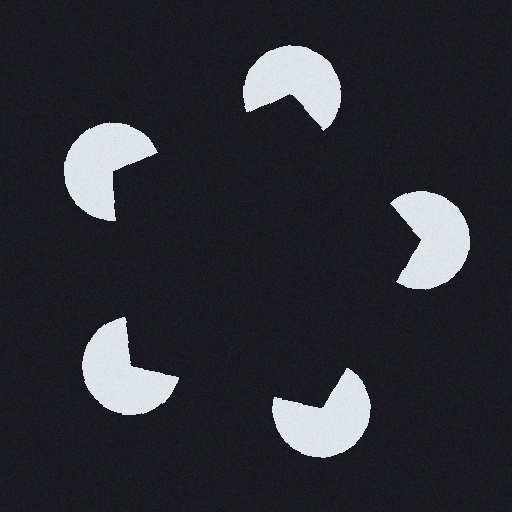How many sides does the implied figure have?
5 sides.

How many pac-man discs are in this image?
There are 5 — one at each vertex of the illusory pentagon.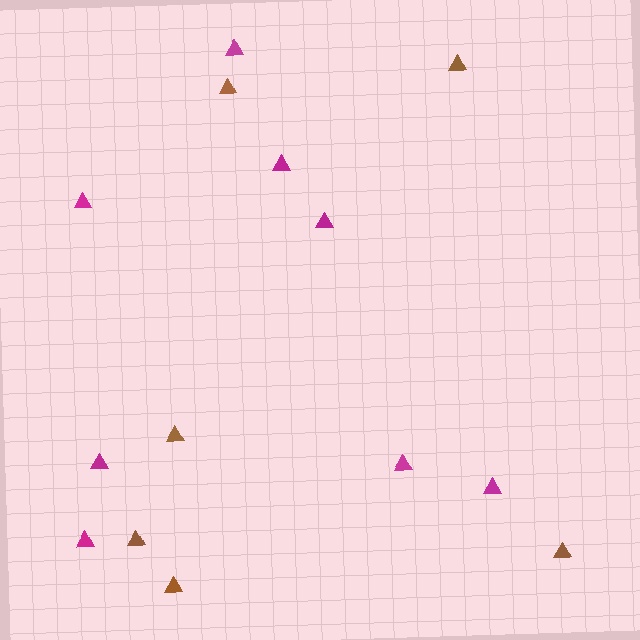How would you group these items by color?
There are 2 groups: one group of brown triangles (6) and one group of magenta triangles (8).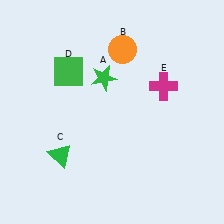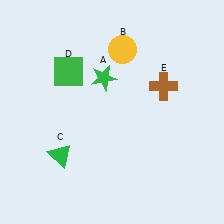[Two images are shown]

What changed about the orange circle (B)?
In Image 1, B is orange. In Image 2, it changed to yellow.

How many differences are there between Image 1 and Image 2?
There are 2 differences between the two images.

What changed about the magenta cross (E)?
In Image 1, E is magenta. In Image 2, it changed to brown.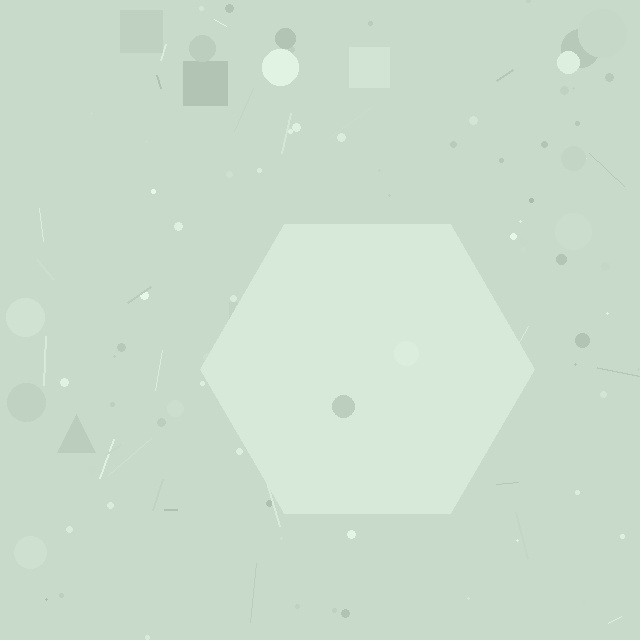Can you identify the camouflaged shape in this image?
The camouflaged shape is a hexagon.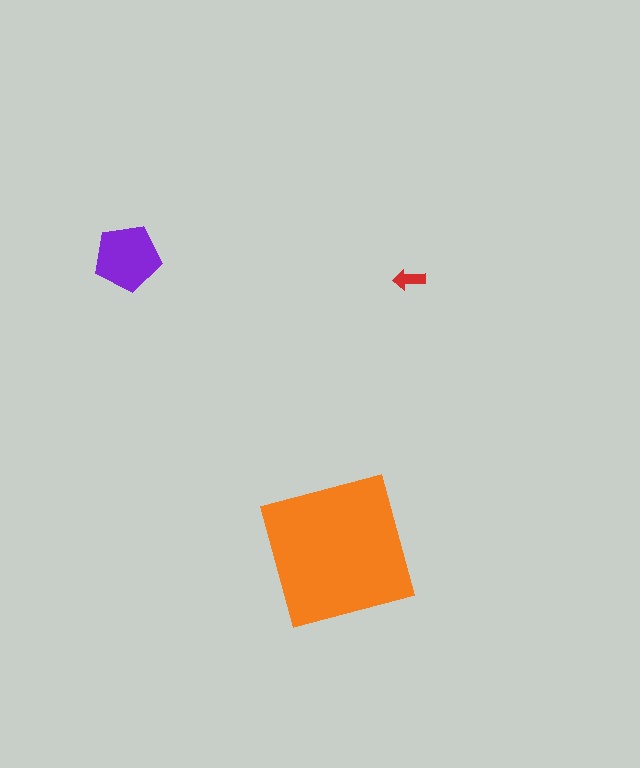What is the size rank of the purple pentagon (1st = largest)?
2nd.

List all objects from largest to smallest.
The orange square, the purple pentagon, the red arrow.